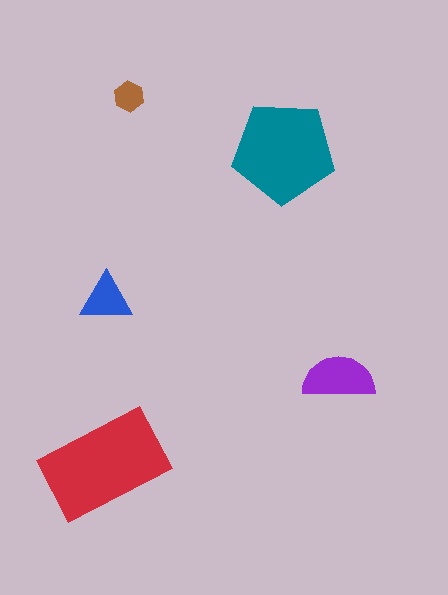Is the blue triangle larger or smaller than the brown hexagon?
Larger.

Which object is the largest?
The red rectangle.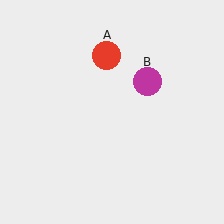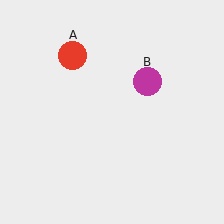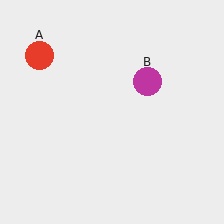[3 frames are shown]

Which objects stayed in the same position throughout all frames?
Magenta circle (object B) remained stationary.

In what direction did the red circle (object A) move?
The red circle (object A) moved left.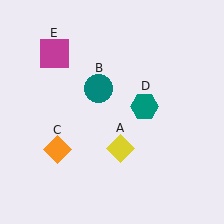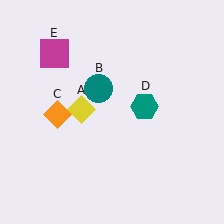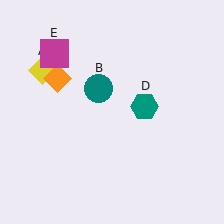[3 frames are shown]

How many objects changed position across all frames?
2 objects changed position: yellow diamond (object A), orange diamond (object C).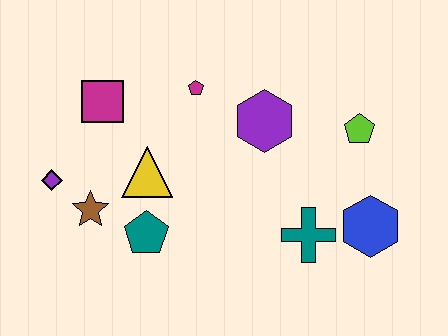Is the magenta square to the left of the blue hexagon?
Yes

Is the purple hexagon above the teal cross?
Yes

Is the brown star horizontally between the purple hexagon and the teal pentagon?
No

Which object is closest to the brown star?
The purple diamond is closest to the brown star.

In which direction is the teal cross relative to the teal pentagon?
The teal cross is to the right of the teal pentagon.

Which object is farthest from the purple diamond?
The blue hexagon is farthest from the purple diamond.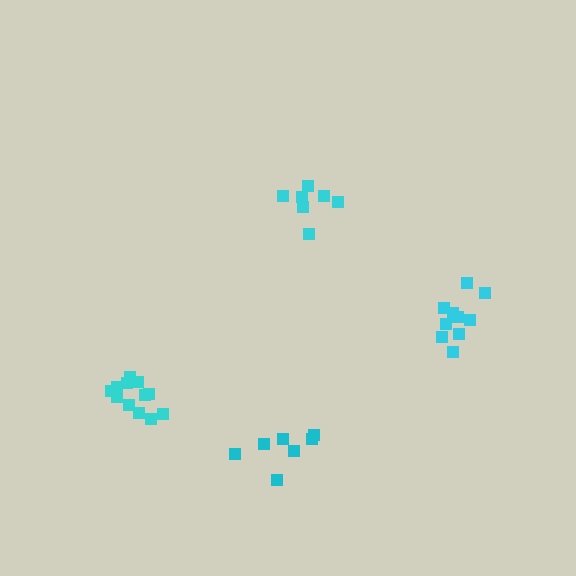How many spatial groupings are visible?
There are 4 spatial groupings.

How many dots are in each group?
Group 1: 13 dots, Group 2: 7 dots, Group 3: 10 dots, Group 4: 7 dots (37 total).